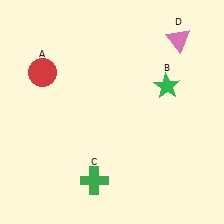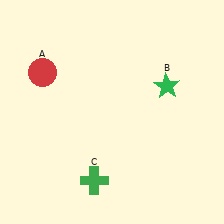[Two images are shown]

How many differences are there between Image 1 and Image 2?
There is 1 difference between the two images.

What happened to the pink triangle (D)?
The pink triangle (D) was removed in Image 2. It was in the top-right area of Image 1.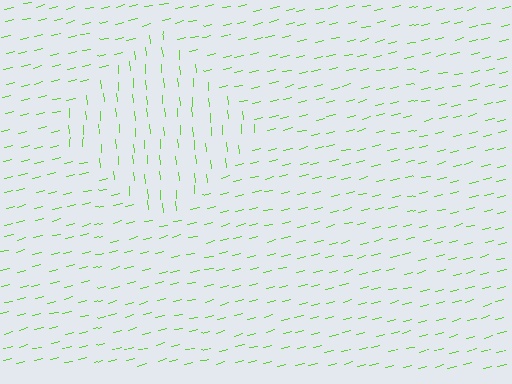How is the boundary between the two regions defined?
The boundary is defined purely by a change in line orientation (approximately 81 degrees difference). All lines are the same color and thickness.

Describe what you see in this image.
The image is filled with small lime line segments. A diamond region in the image has lines oriented differently from the surrounding lines, creating a visible texture boundary.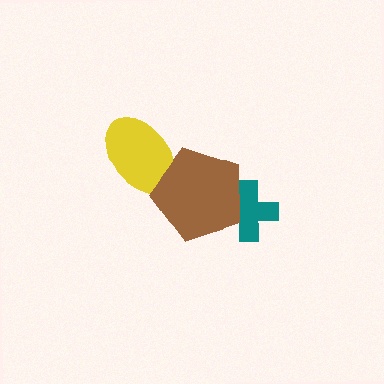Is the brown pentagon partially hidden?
No, no other shape covers it.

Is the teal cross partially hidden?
Yes, it is partially covered by another shape.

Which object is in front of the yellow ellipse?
The brown pentagon is in front of the yellow ellipse.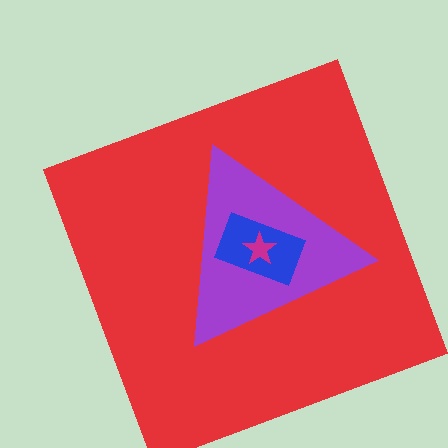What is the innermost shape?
The magenta star.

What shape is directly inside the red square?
The purple triangle.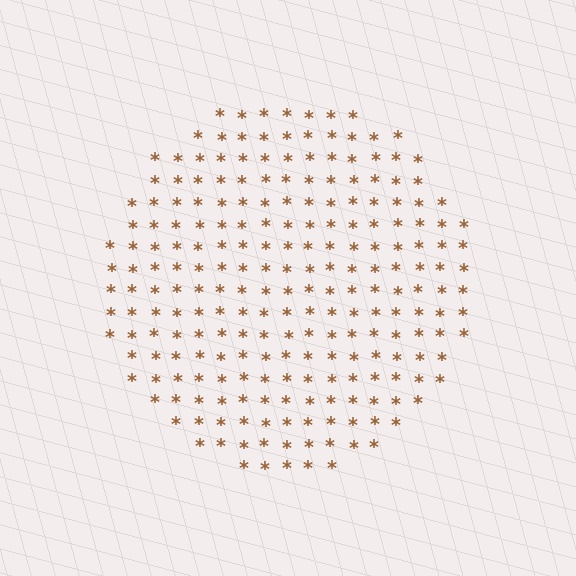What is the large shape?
The large shape is a circle.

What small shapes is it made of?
It is made of small asterisks.